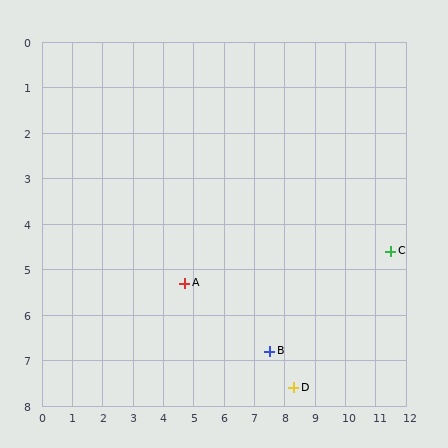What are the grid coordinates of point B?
Point B is at approximately (7.5, 6.8).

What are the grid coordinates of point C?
Point C is at approximately (11.5, 4.6).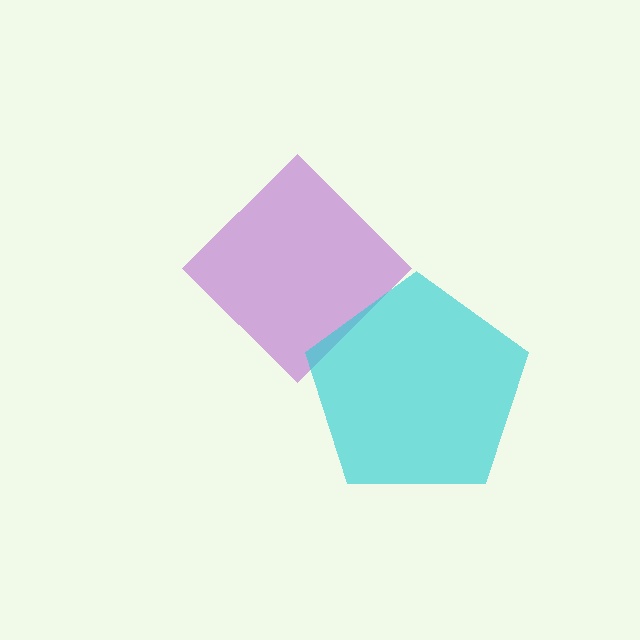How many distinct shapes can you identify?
There are 2 distinct shapes: a purple diamond, a cyan pentagon.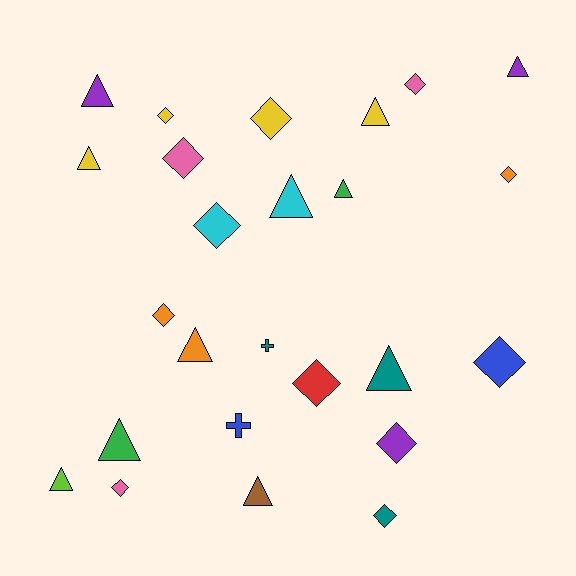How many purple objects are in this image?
There are 3 purple objects.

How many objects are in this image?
There are 25 objects.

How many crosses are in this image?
There are 2 crosses.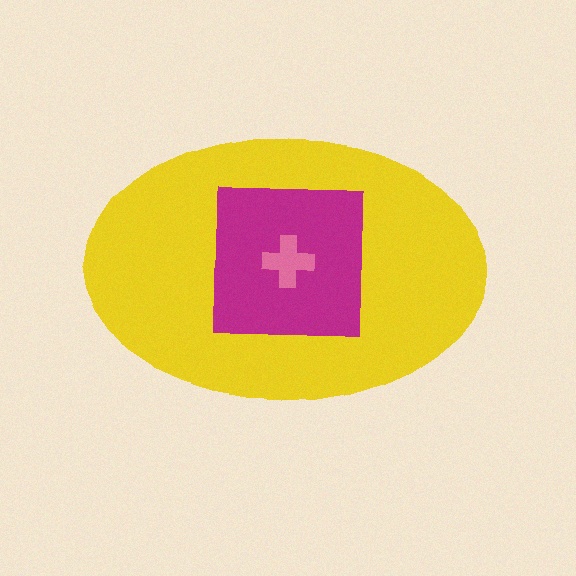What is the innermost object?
The pink cross.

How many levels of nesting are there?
3.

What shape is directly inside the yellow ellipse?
The magenta square.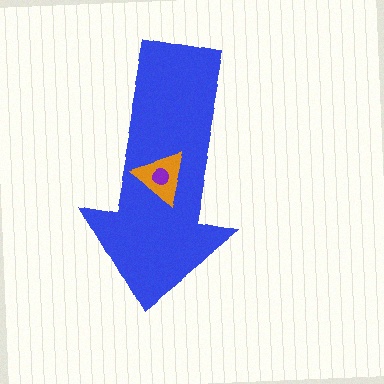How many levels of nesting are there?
3.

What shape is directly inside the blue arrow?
The orange triangle.